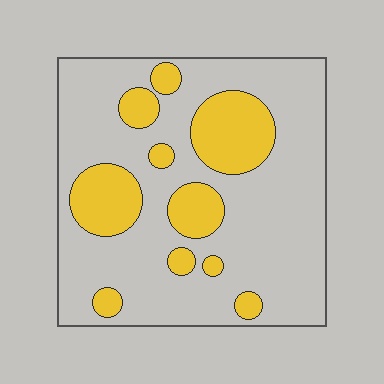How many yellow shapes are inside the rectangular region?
10.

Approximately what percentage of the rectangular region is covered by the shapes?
Approximately 25%.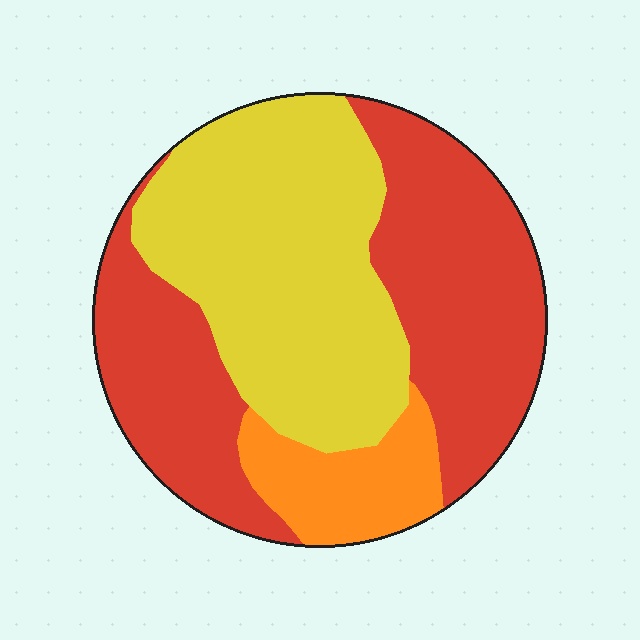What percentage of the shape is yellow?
Yellow covers about 40% of the shape.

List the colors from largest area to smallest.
From largest to smallest: red, yellow, orange.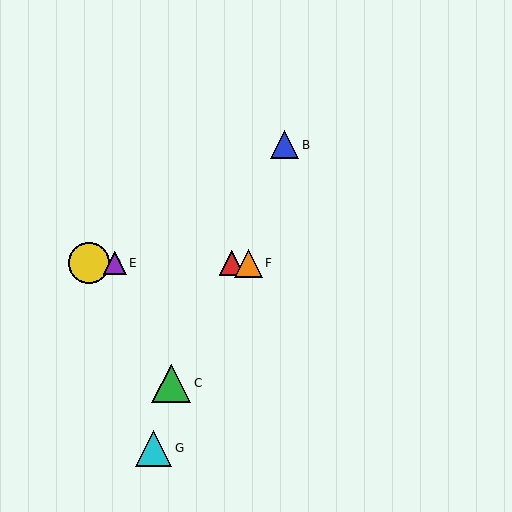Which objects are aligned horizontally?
Objects A, D, E, F are aligned horizontally.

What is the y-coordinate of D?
Object D is at y≈263.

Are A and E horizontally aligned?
Yes, both are at y≈263.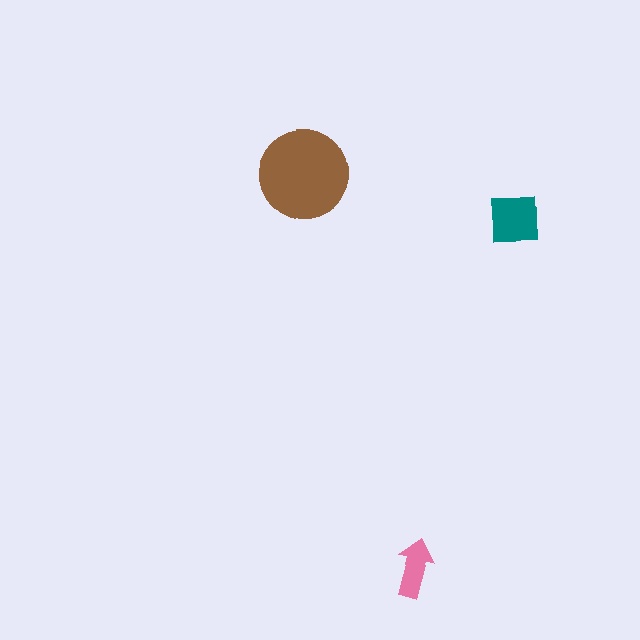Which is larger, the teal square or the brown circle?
The brown circle.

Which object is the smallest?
The pink arrow.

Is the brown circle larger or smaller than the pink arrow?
Larger.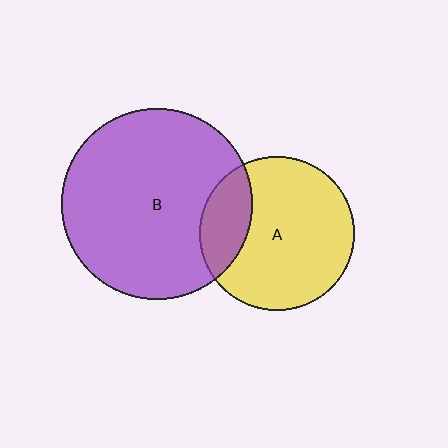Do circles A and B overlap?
Yes.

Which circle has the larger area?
Circle B (purple).